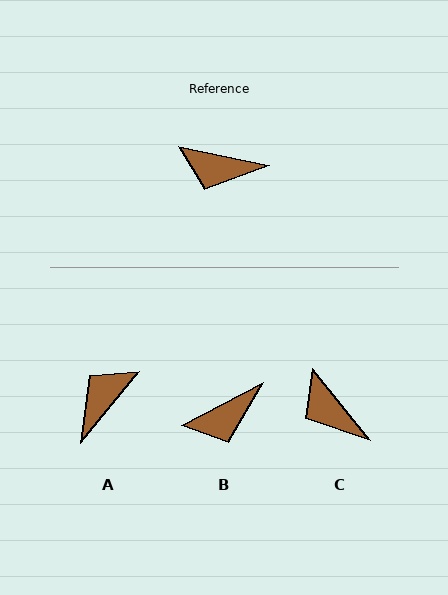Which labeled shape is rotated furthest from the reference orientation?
A, about 117 degrees away.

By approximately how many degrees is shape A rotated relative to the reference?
Approximately 117 degrees clockwise.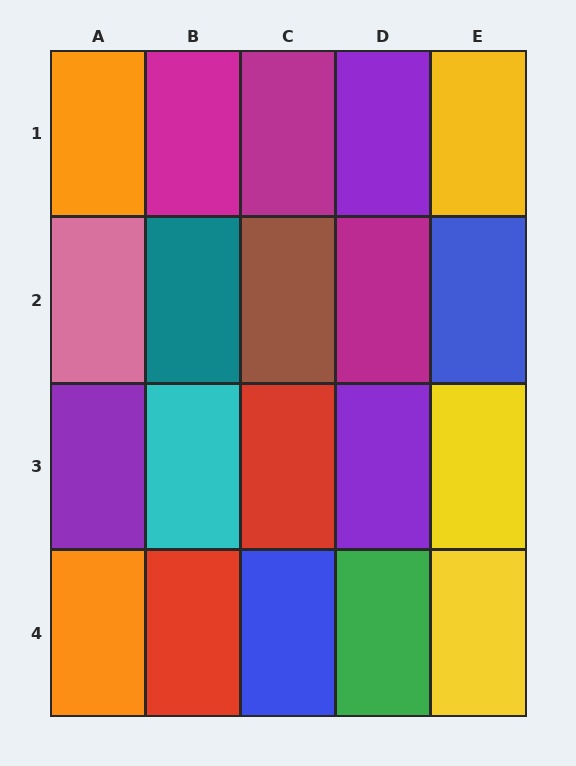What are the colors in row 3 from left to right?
Purple, cyan, red, purple, yellow.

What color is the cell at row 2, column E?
Blue.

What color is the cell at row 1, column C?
Magenta.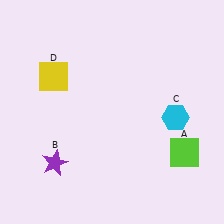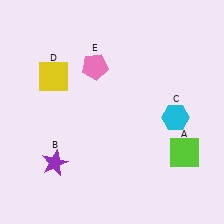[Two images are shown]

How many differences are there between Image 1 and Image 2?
There is 1 difference between the two images.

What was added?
A pink pentagon (E) was added in Image 2.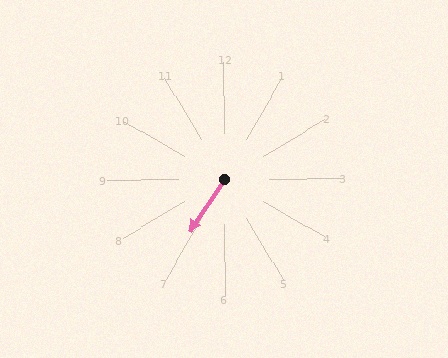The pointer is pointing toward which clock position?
Roughly 7 o'clock.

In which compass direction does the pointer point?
Southwest.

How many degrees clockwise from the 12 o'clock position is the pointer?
Approximately 213 degrees.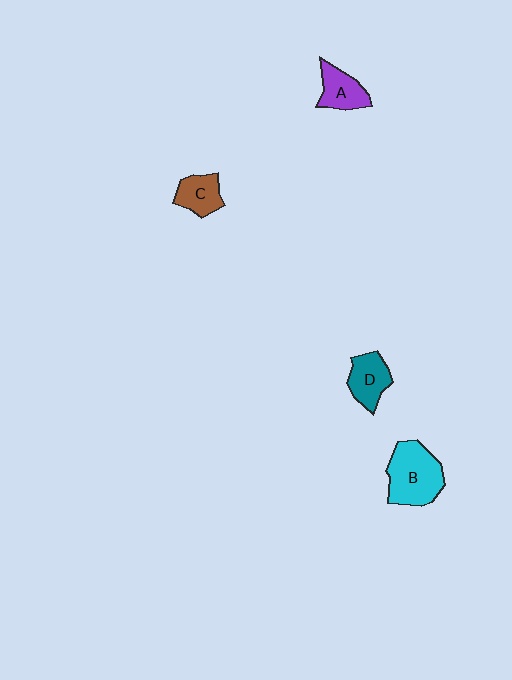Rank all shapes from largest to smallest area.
From largest to smallest: B (cyan), D (teal), A (purple), C (brown).